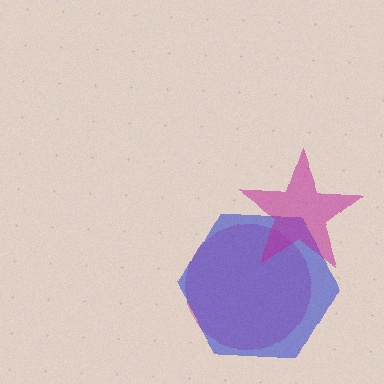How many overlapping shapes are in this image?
There are 3 overlapping shapes in the image.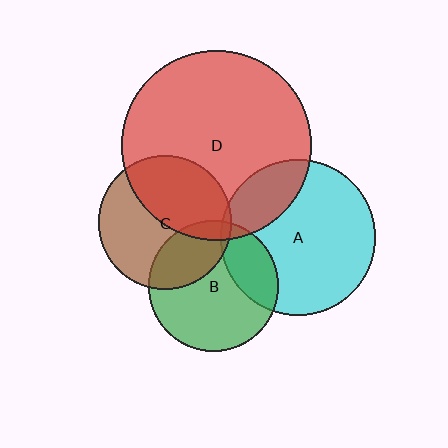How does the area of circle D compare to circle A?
Approximately 1.5 times.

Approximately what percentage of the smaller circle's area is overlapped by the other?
Approximately 20%.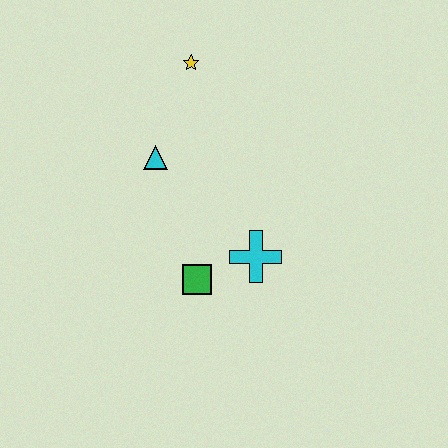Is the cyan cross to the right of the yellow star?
Yes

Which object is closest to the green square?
The cyan cross is closest to the green square.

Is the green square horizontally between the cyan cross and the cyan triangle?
Yes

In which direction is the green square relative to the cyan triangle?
The green square is below the cyan triangle.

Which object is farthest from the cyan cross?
The yellow star is farthest from the cyan cross.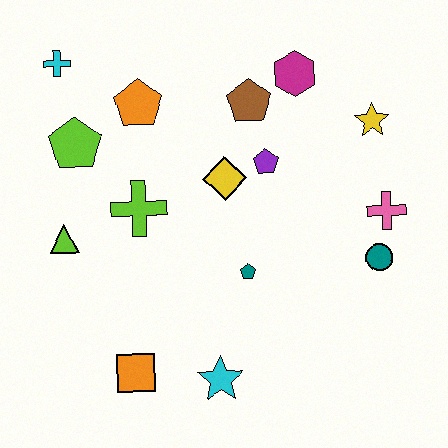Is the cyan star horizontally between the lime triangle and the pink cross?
Yes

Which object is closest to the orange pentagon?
The lime pentagon is closest to the orange pentagon.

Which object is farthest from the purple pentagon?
The orange square is farthest from the purple pentagon.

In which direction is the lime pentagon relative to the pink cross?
The lime pentagon is to the left of the pink cross.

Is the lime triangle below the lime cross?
Yes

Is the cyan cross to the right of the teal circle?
No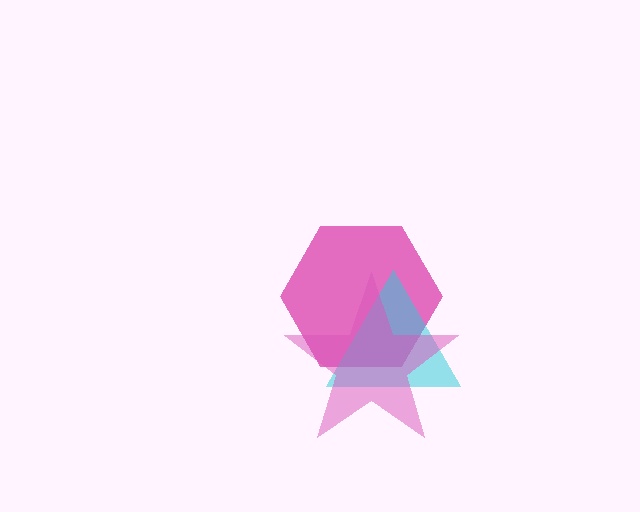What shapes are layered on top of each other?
The layered shapes are: a magenta hexagon, a cyan triangle, a pink star.